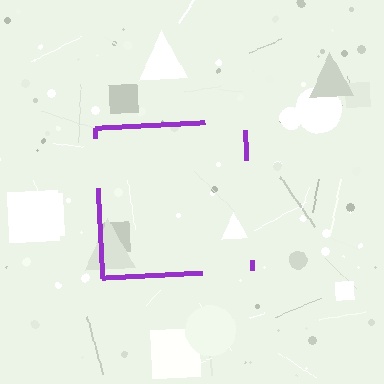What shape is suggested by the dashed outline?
The dashed outline suggests a square.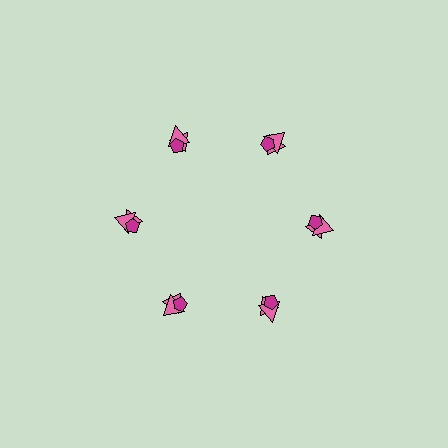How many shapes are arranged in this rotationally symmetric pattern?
There are 18 shapes, arranged in 6 groups of 3.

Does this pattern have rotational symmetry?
Yes, this pattern has 6-fold rotational symmetry. It looks the same after rotating 60 degrees around the center.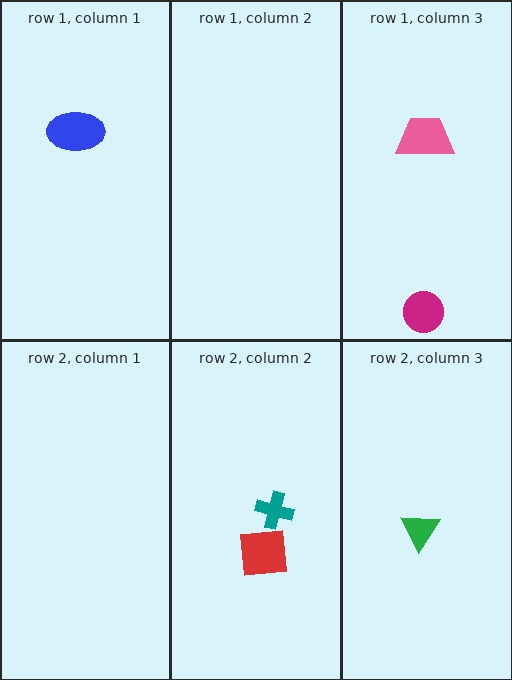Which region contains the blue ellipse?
The row 1, column 1 region.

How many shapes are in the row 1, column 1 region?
1.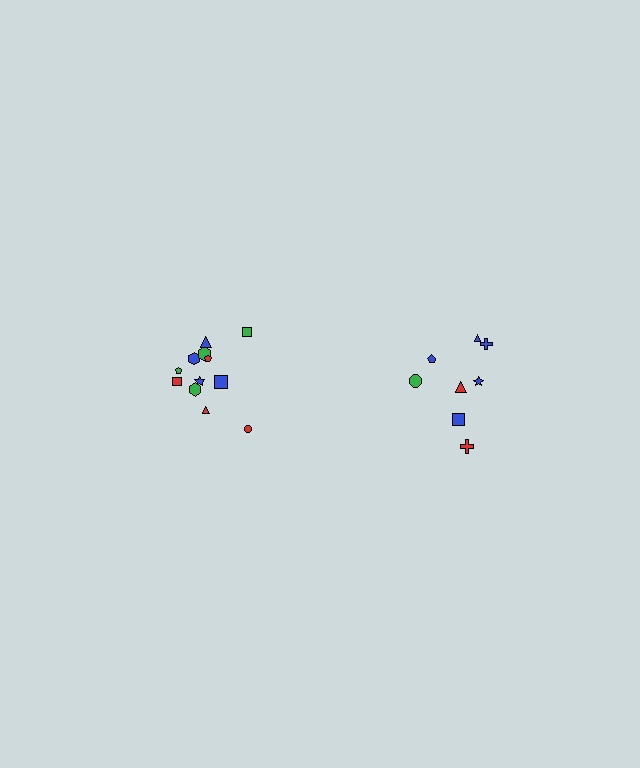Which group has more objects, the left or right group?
The left group.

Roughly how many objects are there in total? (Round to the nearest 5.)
Roughly 20 objects in total.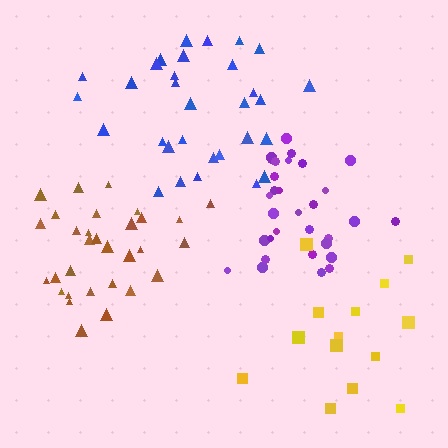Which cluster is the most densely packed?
Purple.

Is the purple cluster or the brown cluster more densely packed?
Purple.